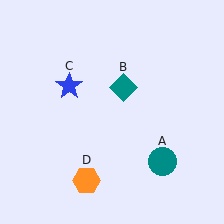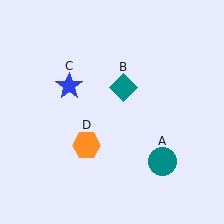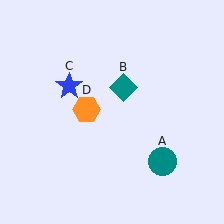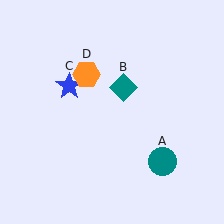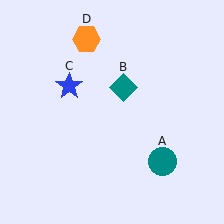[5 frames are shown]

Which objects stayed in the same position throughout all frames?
Teal circle (object A) and teal diamond (object B) and blue star (object C) remained stationary.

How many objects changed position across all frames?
1 object changed position: orange hexagon (object D).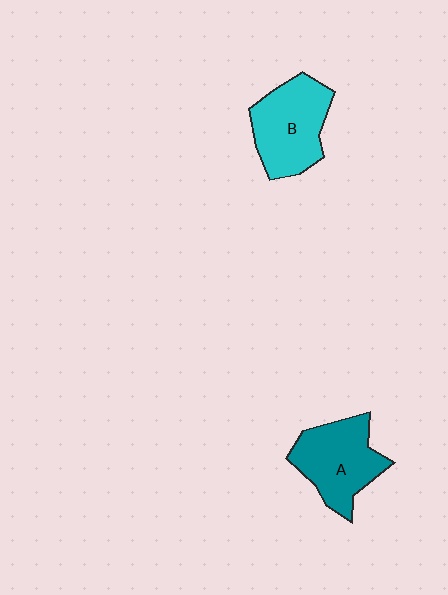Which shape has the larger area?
Shape B (cyan).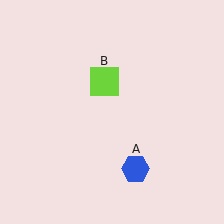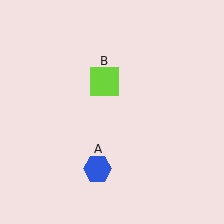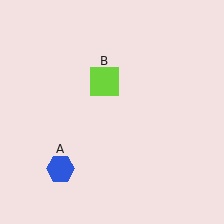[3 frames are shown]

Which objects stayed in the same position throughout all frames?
Lime square (object B) remained stationary.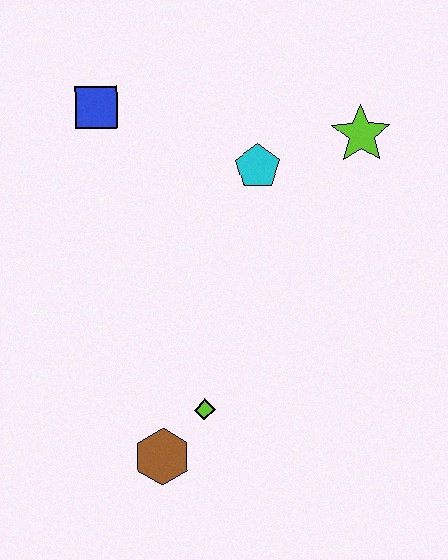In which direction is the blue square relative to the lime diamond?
The blue square is above the lime diamond.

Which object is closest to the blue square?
The cyan pentagon is closest to the blue square.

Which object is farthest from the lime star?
The brown hexagon is farthest from the lime star.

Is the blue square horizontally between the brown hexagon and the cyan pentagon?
No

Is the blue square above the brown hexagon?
Yes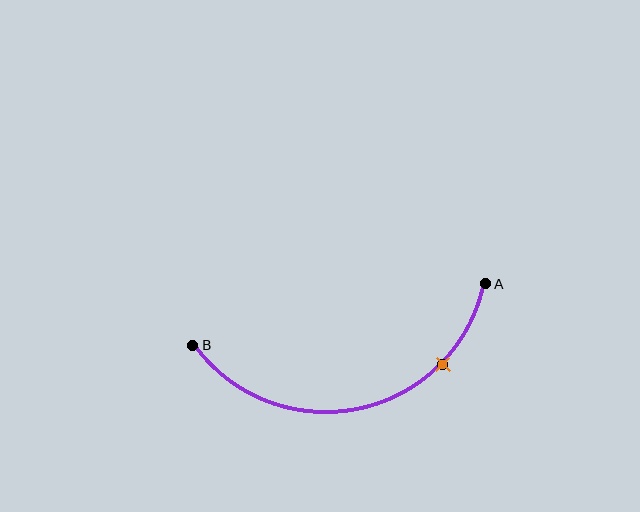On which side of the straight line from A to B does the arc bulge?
The arc bulges below the straight line connecting A and B.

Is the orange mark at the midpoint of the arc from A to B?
No. The orange mark lies on the arc but is closer to endpoint A. The arc midpoint would be at the point on the curve equidistant along the arc from both A and B.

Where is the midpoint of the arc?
The arc midpoint is the point on the curve farthest from the straight line joining A and B. It sits below that line.